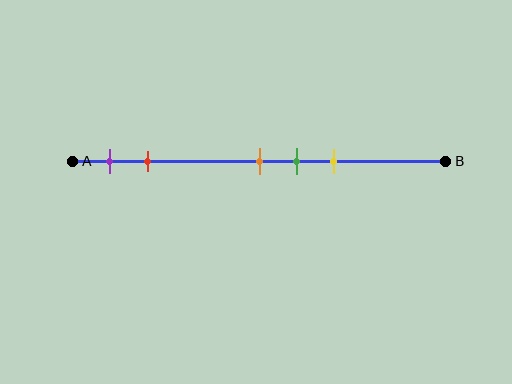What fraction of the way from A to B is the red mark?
The red mark is approximately 20% (0.2) of the way from A to B.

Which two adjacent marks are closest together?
The orange and green marks are the closest adjacent pair.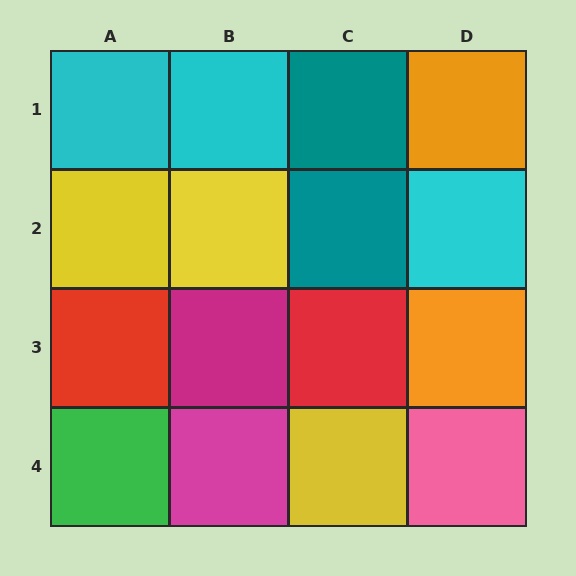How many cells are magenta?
2 cells are magenta.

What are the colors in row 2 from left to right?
Yellow, yellow, teal, cyan.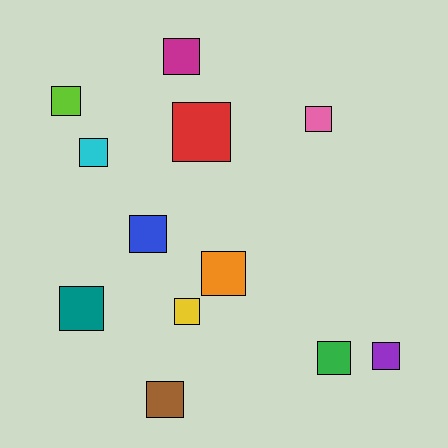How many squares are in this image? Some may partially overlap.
There are 12 squares.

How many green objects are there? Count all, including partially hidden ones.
There is 1 green object.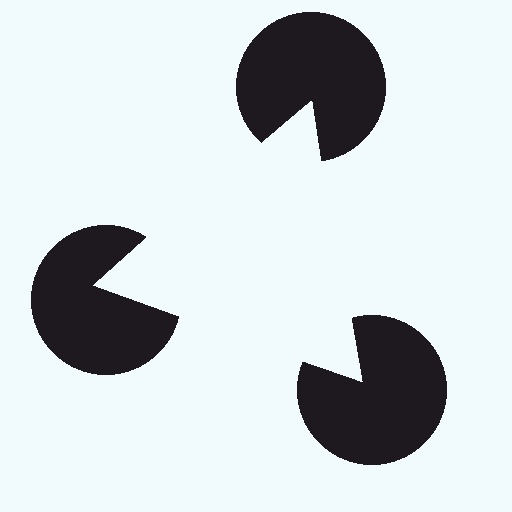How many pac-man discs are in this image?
There are 3 — one at each vertex of the illusory triangle.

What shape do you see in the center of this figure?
An illusory triangle — its edges are inferred from the aligned wedge cuts in the pac-man discs, not physically drawn.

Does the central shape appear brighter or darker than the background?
It typically appears slightly brighter than the background, even though no actual brightness change is drawn.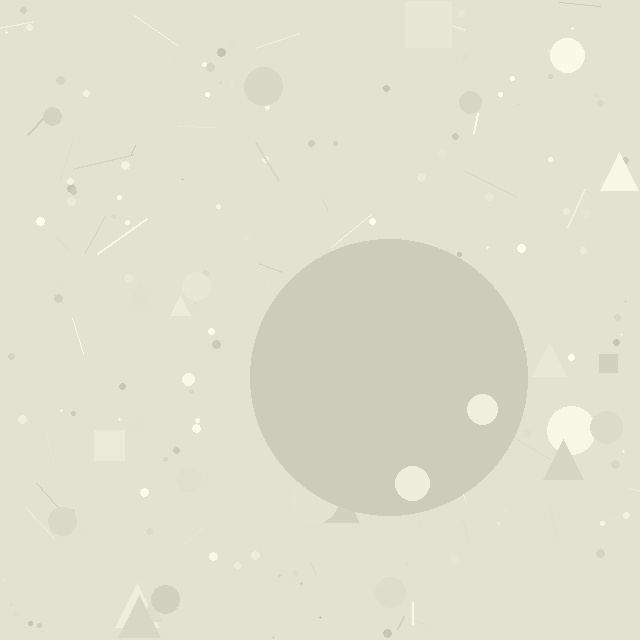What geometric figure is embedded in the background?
A circle is embedded in the background.